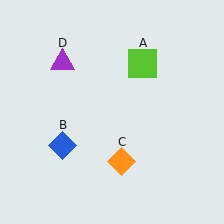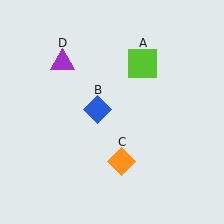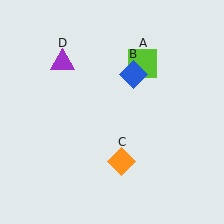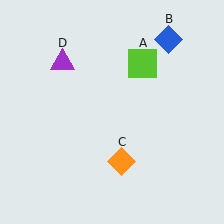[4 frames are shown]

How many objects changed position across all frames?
1 object changed position: blue diamond (object B).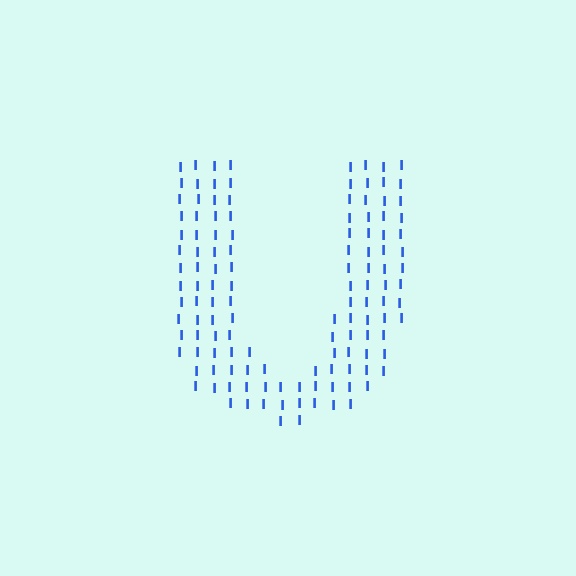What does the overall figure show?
The overall figure shows the letter U.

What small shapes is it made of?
It is made of small letter I's.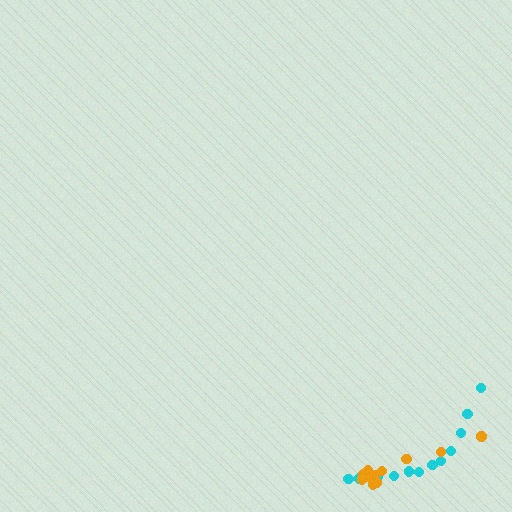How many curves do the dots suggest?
There are 2 distinct paths.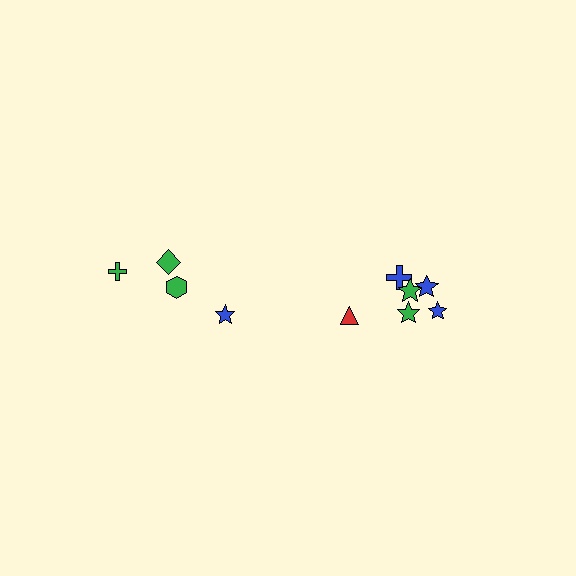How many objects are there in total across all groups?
There are 10 objects.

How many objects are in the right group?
There are 6 objects.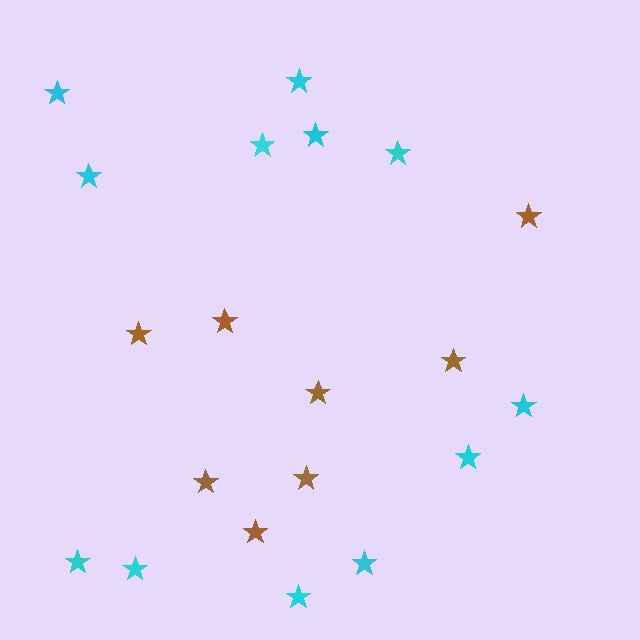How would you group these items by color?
There are 2 groups: one group of cyan stars (12) and one group of brown stars (8).